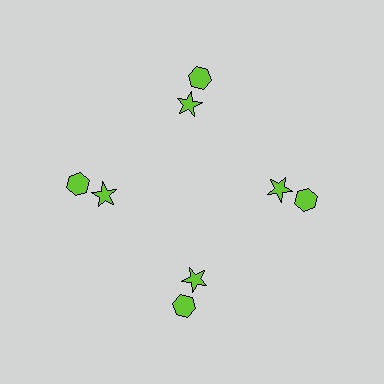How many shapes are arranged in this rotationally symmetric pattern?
There are 8 shapes, arranged in 4 groups of 2.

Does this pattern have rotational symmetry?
Yes, this pattern has 4-fold rotational symmetry. It looks the same after rotating 90 degrees around the center.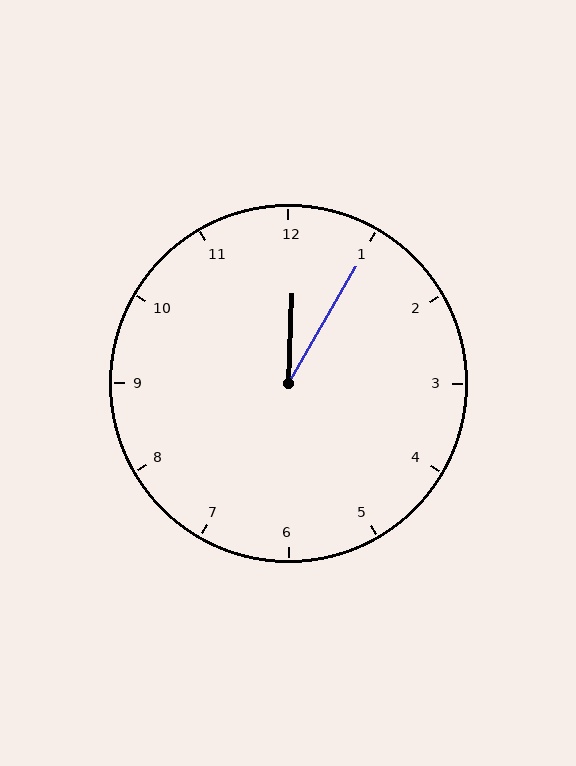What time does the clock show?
12:05.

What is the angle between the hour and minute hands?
Approximately 28 degrees.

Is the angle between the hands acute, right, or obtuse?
It is acute.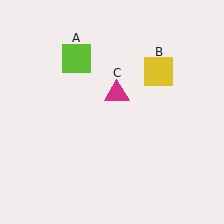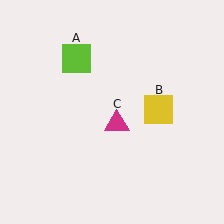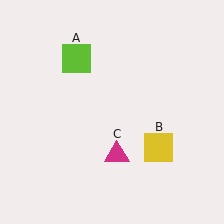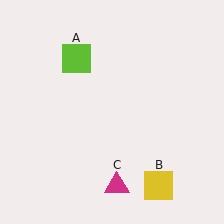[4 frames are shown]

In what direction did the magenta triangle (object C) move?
The magenta triangle (object C) moved down.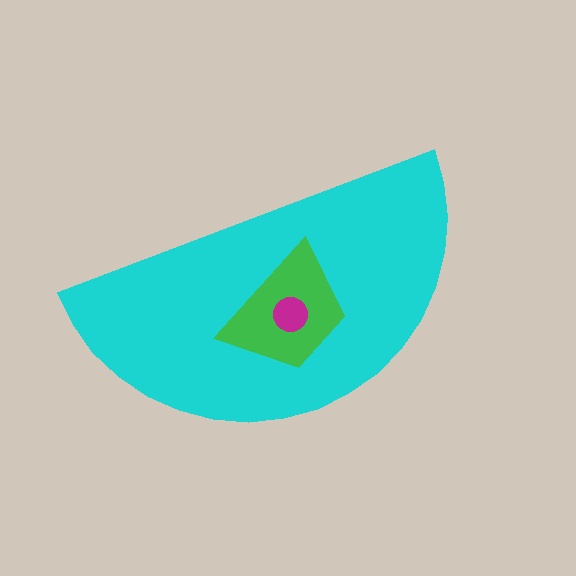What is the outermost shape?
The cyan semicircle.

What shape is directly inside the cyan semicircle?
The green trapezoid.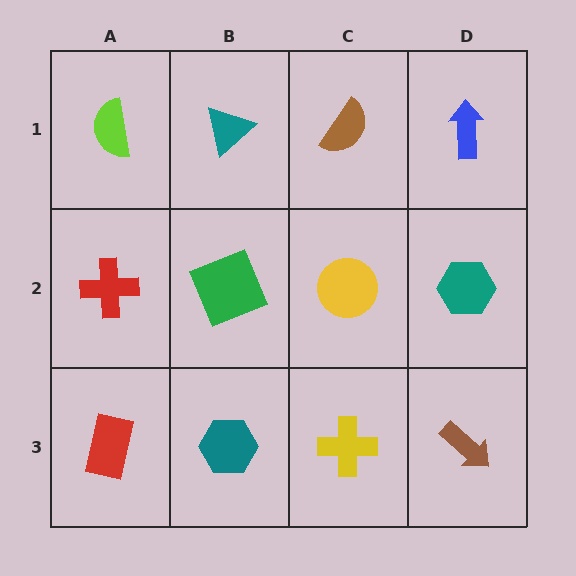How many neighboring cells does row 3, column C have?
3.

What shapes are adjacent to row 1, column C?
A yellow circle (row 2, column C), a teal triangle (row 1, column B), a blue arrow (row 1, column D).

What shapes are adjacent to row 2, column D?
A blue arrow (row 1, column D), a brown arrow (row 3, column D), a yellow circle (row 2, column C).